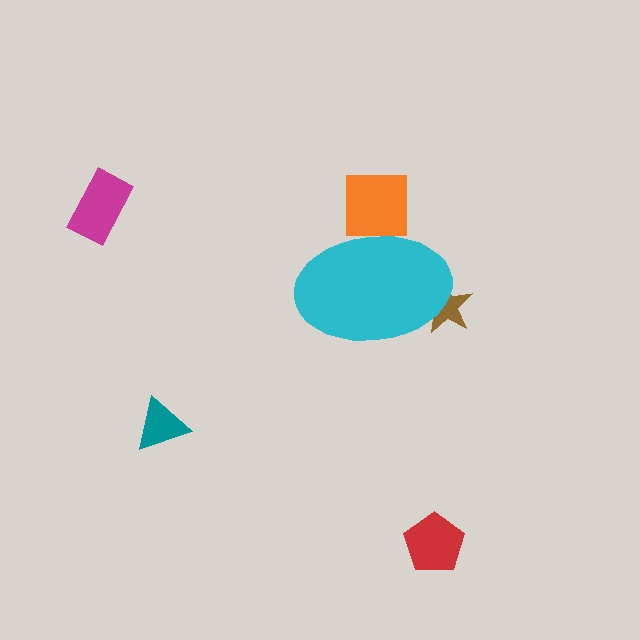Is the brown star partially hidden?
Yes, the brown star is partially hidden behind the cyan ellipse.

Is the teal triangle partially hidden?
No, the teal triangle is fully visible.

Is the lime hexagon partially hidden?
Yes, the lime hexagon is partially hidden behind the cyan ellipse.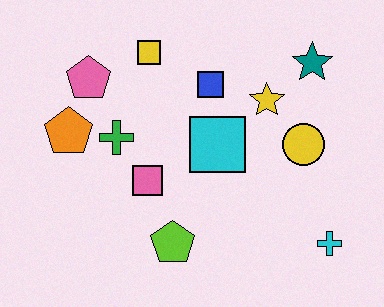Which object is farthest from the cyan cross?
The pink pentagon is farthest from the cyan cross.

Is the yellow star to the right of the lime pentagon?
Yes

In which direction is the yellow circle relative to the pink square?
The yellow circle is to the right of the pink square.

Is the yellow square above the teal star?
Yes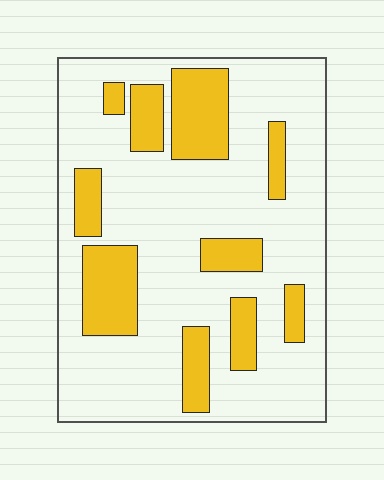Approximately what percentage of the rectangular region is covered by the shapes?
Approximately 25%.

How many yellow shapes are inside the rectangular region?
10.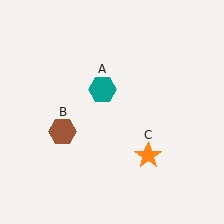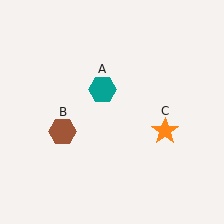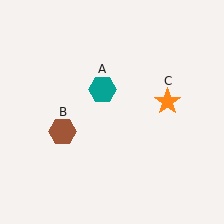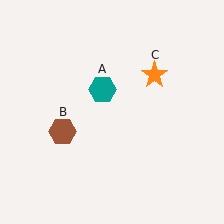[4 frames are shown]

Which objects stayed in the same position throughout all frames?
Teal hexagon (object A) and brown hexagon (object B) remained stationary.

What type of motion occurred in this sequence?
The orange star (object C) rotated counterclockwise around the center of the scene.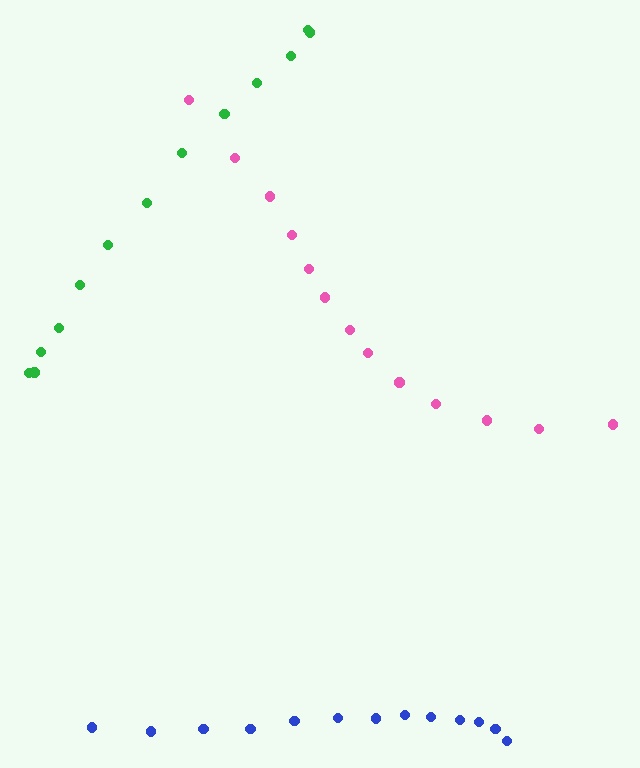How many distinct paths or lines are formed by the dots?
There are 3 distinct paths.